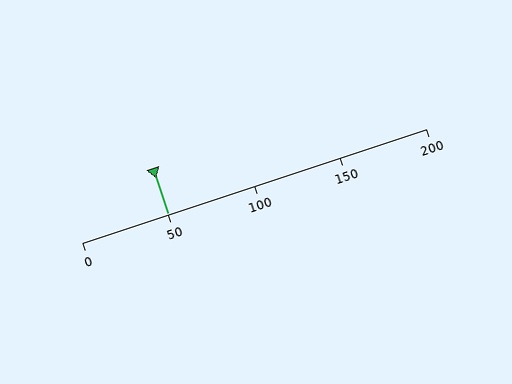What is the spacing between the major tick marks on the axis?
The major ticks are spaced 50 apart.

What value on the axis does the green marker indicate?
The marker indicates approximately 50.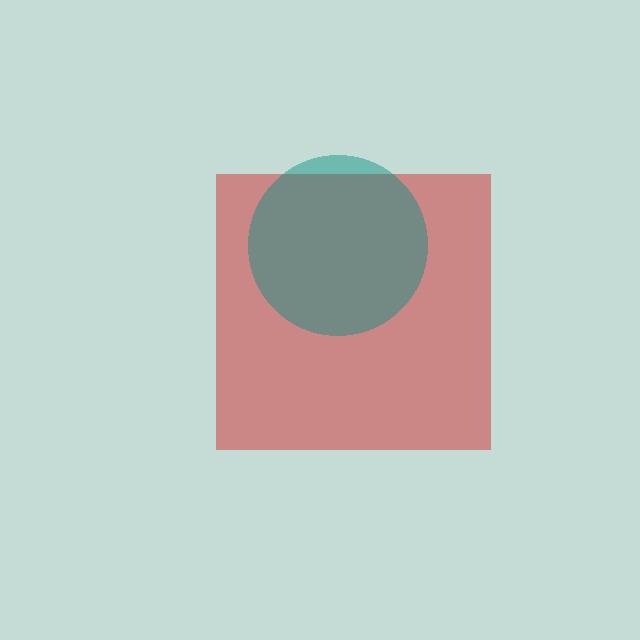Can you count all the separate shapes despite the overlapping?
Yes, there are 2 separate shapes.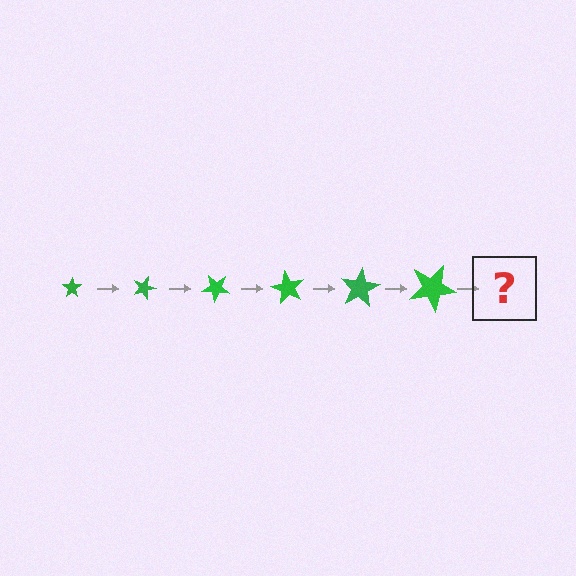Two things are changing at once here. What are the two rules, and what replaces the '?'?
The two rules are that the star grows larger each step and it rotates 20 degrees each step. The '?' should be a star, larger than the previous one and rotated 120 degrees from the start.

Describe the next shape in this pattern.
It should be a star, larger than the previous one and rotated 120 degrees from the start.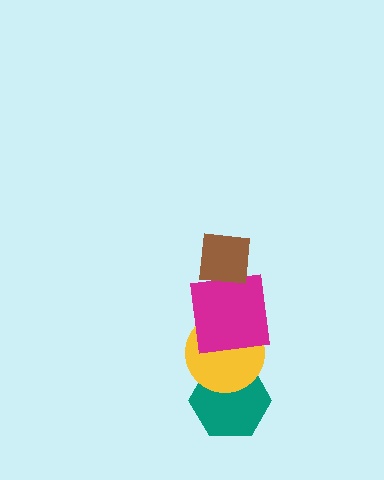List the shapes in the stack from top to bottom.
From top to bottom: the brown square, the magenta square, the yellow circle, the teal hexagon.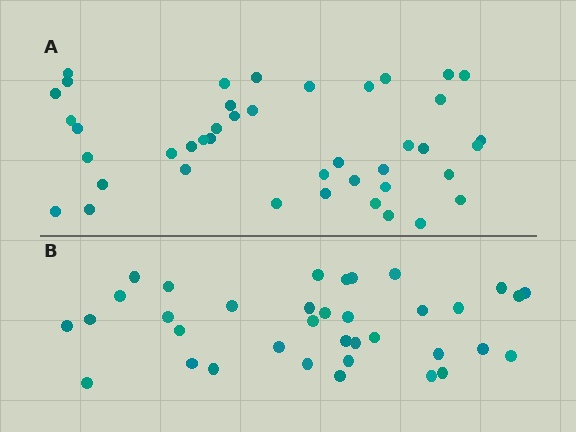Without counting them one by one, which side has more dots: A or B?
Region A (the top region) has more dots.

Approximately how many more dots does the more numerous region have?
Region A has about 6 more dots than region B.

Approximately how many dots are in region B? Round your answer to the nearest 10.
About 40 dots. (The exact count is 36, which rounds to 40.)